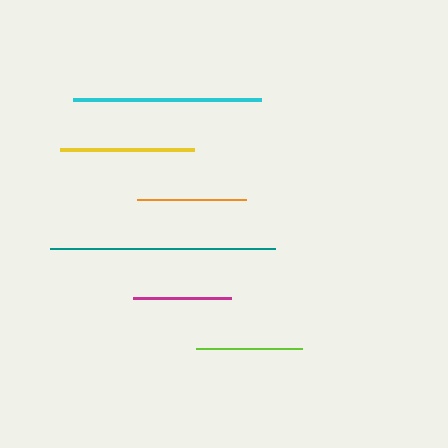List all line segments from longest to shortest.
From longest to shortest: teal, cyan, yellow, orange, lime, magenta.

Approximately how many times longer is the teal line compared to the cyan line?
The teal line is approximately 1.2 times the length of the cyan line.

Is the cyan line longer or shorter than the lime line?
The cyan line is longer than the lime line.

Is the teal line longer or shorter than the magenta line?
The teal line is longer than the magenta line.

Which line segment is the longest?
The teal line is the longest at approximately 225 pixels.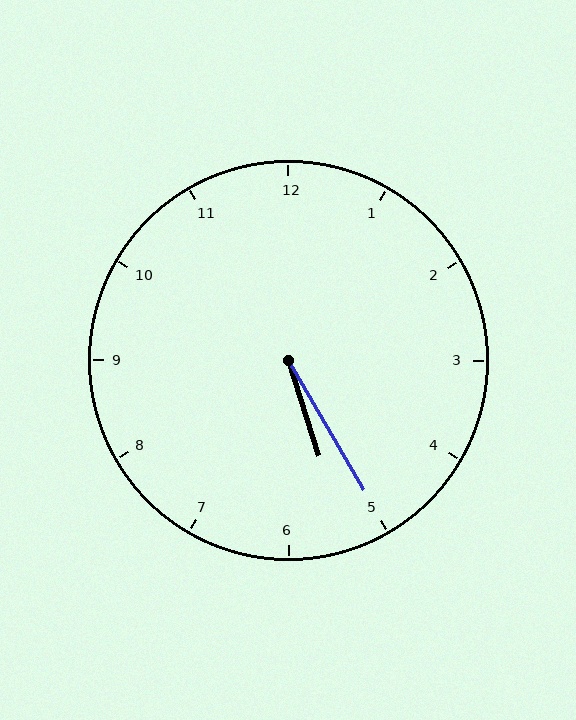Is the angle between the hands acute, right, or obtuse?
It is acute.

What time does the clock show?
5:25.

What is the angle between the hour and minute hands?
Approximately 12 degrees.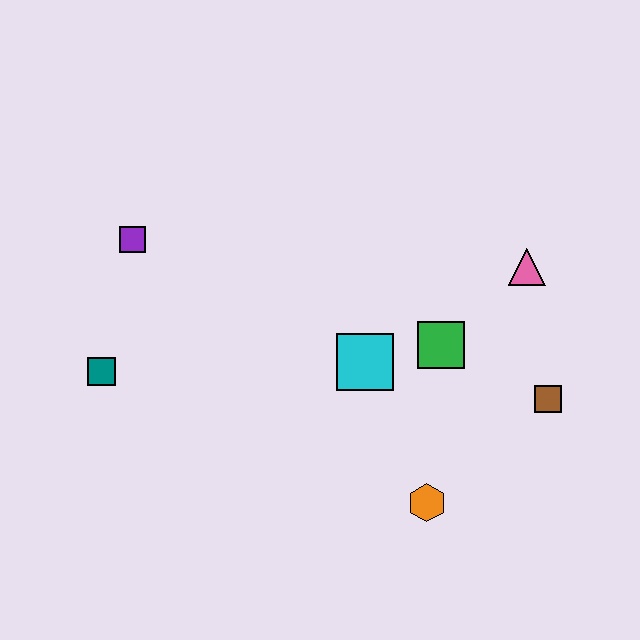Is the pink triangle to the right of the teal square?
Yes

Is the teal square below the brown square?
No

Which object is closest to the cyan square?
The green square is closest to the cyan square.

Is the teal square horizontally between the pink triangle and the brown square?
No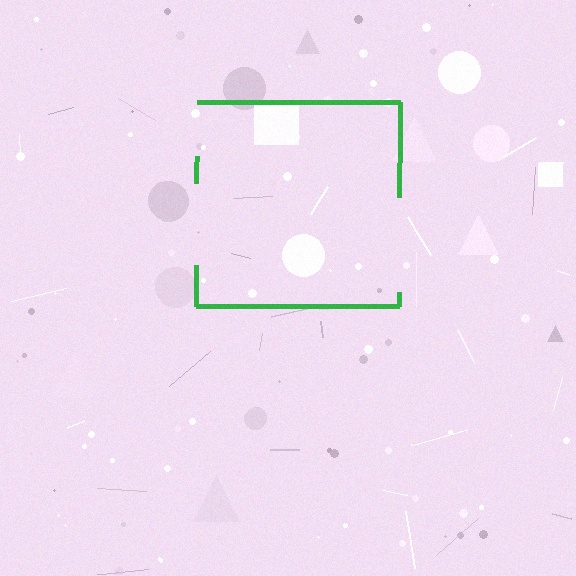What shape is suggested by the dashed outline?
The dashed outline suggests a square.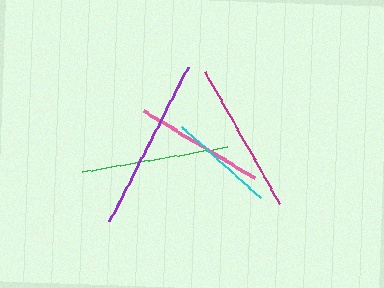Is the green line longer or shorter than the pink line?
The green line is longer than the pink line.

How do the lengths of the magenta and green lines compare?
The magenta and green lines are approximately the same length.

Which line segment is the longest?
The purple line is the longest at approximately 173 pixels.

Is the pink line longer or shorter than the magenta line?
The magenta line is longer than the pink line.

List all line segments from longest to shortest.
From longest to shortest: purple, magenta, green, pink, cyan.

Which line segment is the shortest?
The cyan line is the shortest at approximately 107 pixels.